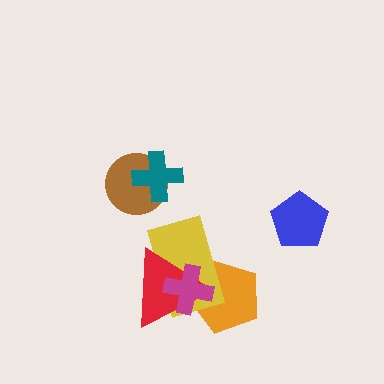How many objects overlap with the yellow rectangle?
3 objects overlap with the yellow rectangle.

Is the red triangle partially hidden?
Yes, it is partially covered by another shape.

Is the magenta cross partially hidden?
No, no other shape covers it.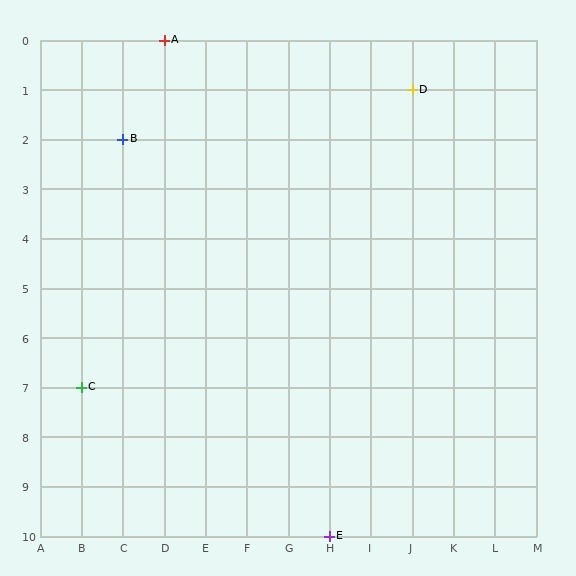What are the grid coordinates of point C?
Point C is at grid coordinates (B, 7).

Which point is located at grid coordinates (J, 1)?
Point D is at (J, 1).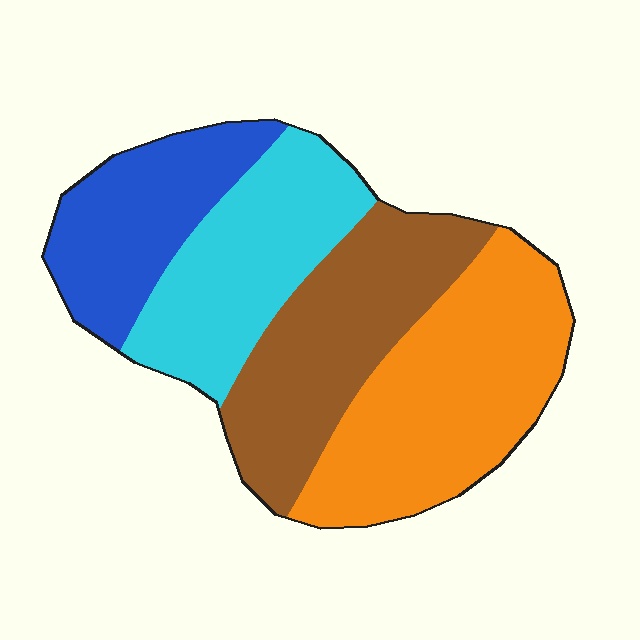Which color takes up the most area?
Orange, at roughly 30%.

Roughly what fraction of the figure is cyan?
Cyan takes up less than a quarter of the figure.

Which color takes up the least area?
Blue, at roughly 20%.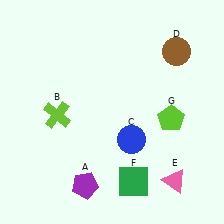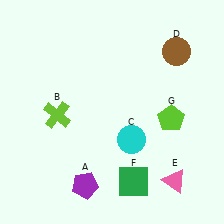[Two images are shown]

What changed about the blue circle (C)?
In Image 1, C is blue. In Image 2, it changed to cyan.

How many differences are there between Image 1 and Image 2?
There is 1 difference between the two images.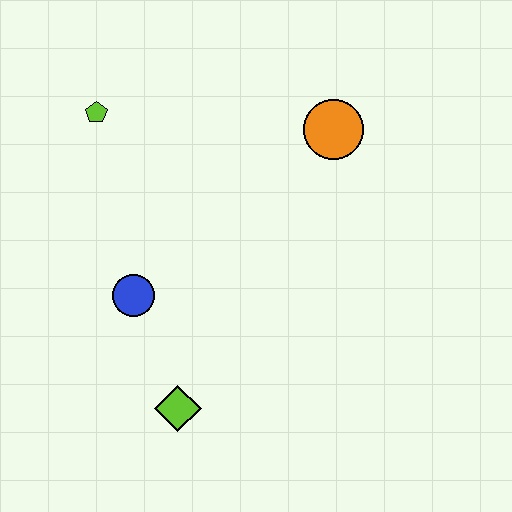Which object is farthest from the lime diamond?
The orange circle is farthest from the lime diamond.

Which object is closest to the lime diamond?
The blue circle is closest to the lime diamond.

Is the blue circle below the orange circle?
Yes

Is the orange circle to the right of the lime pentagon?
Yes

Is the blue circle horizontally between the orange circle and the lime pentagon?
Yes